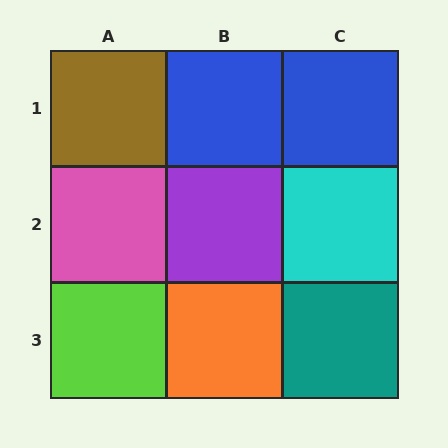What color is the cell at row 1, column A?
Brown.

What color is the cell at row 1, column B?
Blue.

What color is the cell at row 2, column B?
Purple.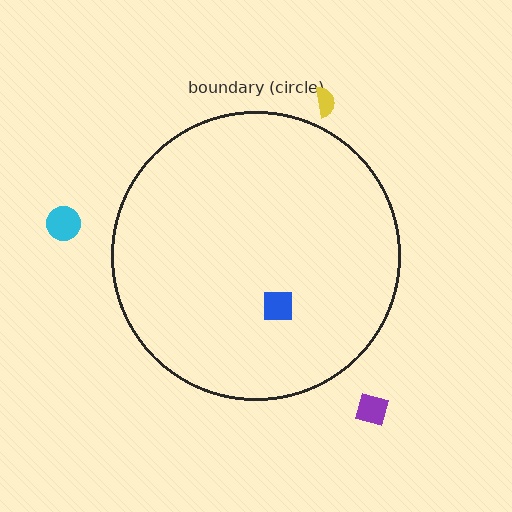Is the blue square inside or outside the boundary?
Inside.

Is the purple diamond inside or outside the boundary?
Outside.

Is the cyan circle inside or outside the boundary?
Outside.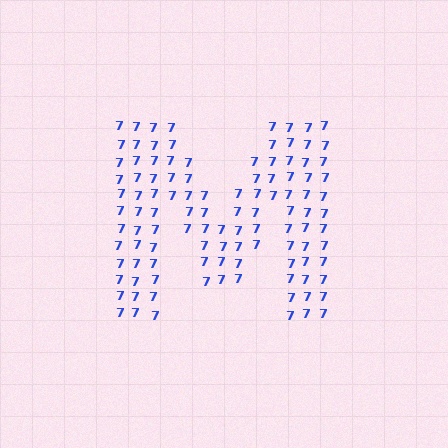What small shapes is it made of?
It is made of small digit 7's.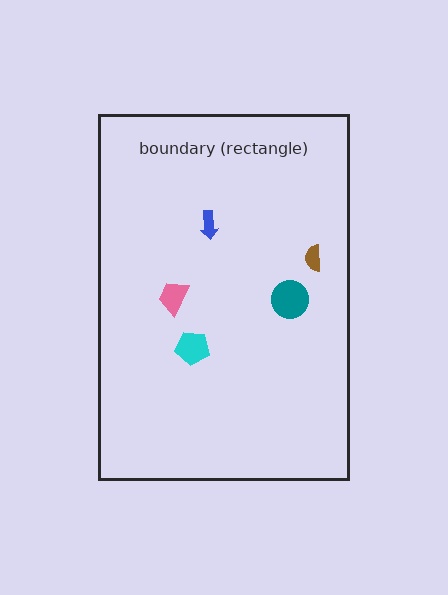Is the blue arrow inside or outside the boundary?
Inside.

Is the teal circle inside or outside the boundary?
Inside.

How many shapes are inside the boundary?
5 inside, 0 outside.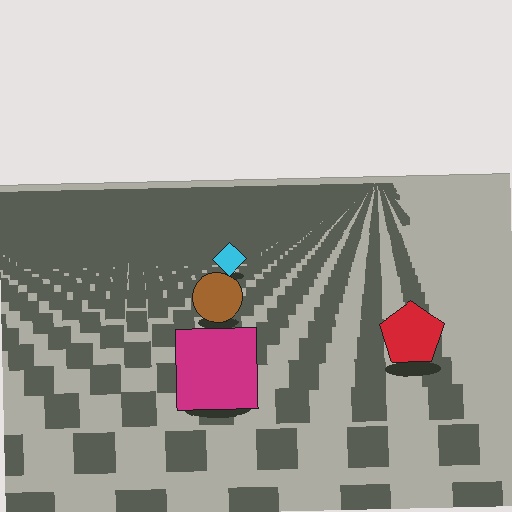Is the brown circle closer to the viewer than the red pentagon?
No. The red pentagon is closer — you can tell from the texture gradient: the ground texture is coarser near it.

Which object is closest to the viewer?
The magenta square is closest. The texture marks near it are larger and more spread out.